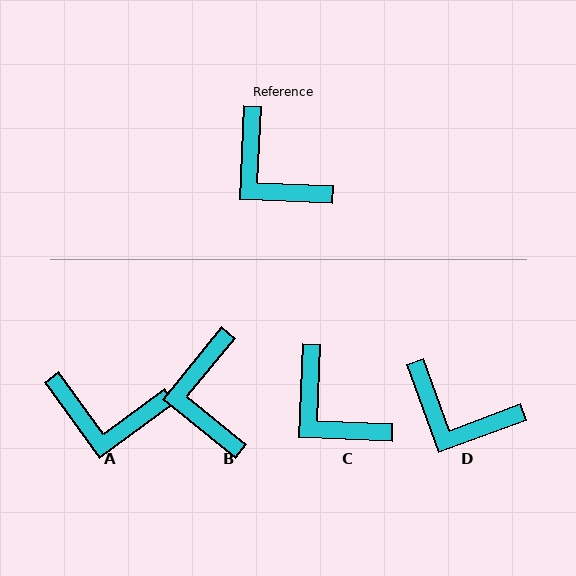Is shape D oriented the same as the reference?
No, it is off by about 23 degrees.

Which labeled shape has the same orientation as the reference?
C.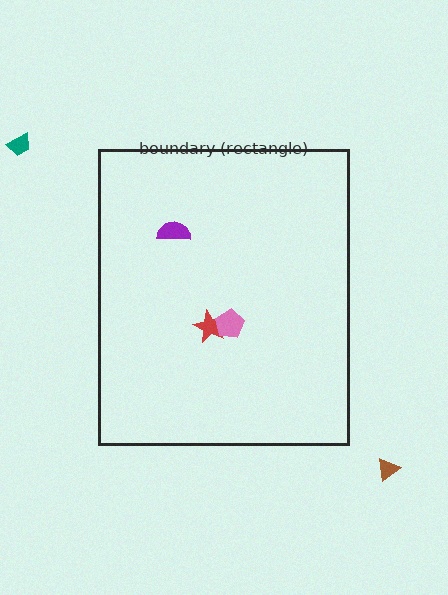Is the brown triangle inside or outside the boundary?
Outside.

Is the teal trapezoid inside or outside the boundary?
Outside.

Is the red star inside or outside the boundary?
Inside.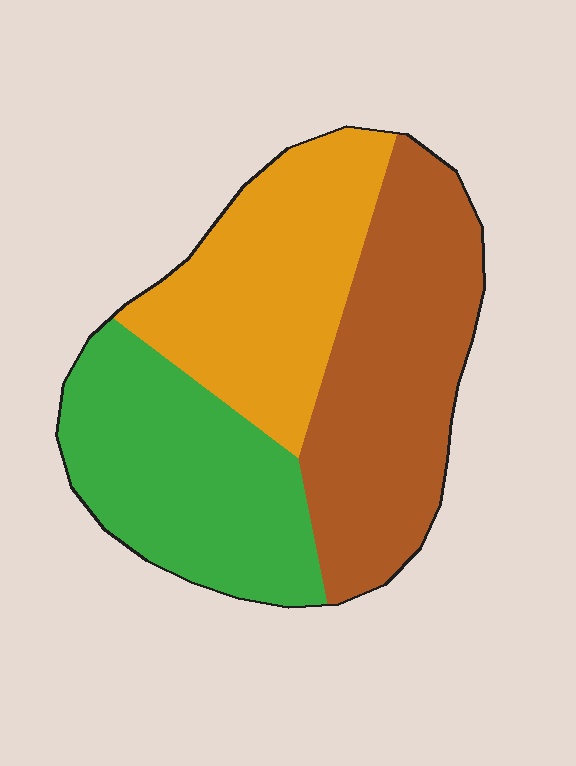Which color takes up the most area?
Brown, at roughly 35%.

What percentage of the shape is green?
Green takes up about one third (1/3) of the shape.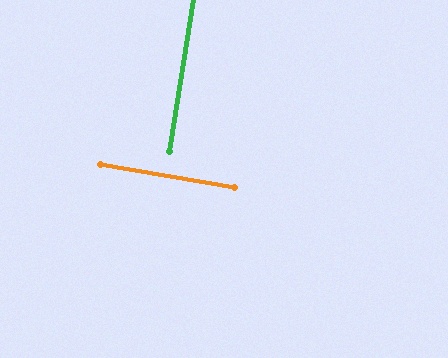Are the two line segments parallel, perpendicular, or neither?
Perpendicular — they meet at approximately 89°.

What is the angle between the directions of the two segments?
Approximately 89 degrees.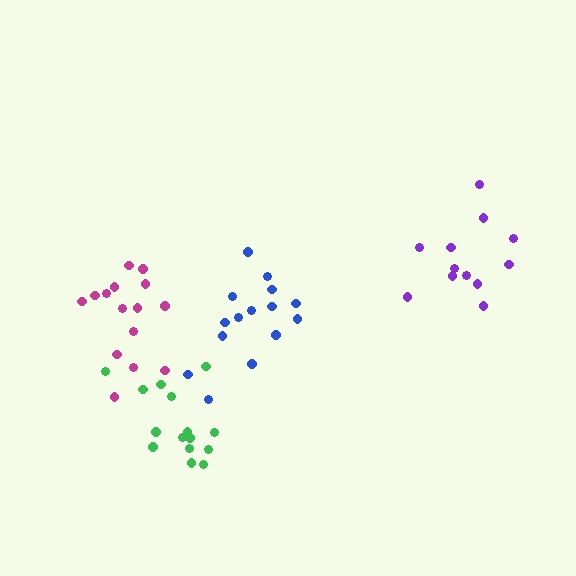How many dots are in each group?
Group 1: 15 dots, Group 2: 12 dots, Group 3: 15 dots, Group 4: 15 dots (57 total).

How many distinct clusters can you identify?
There are 4 distinct clusters.